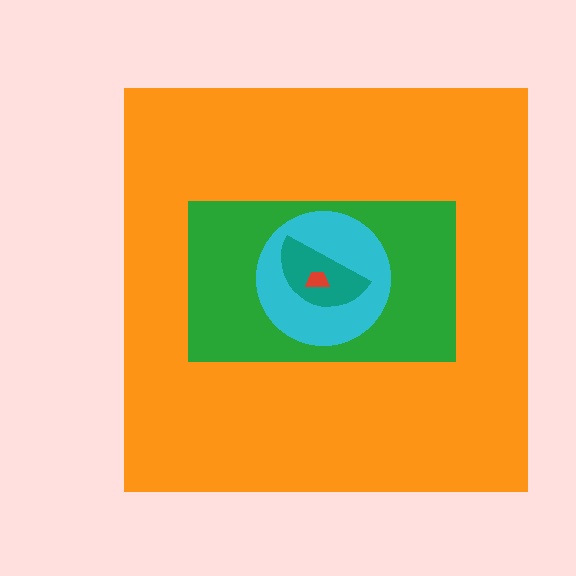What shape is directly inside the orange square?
The green rectangle.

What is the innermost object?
The red trapezoid.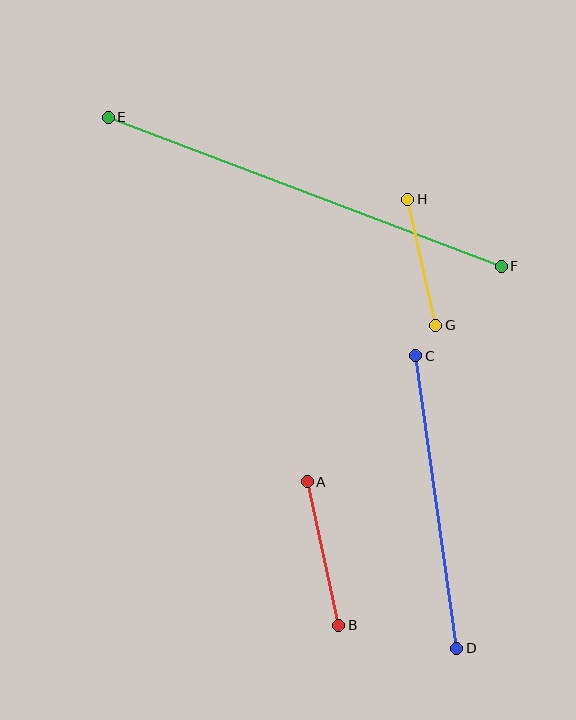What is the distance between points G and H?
The distance is approximately 129 pixels.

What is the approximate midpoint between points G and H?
The midpoint is at approximately (422, 262) pixels.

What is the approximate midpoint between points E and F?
The midpoint is at approximately (305, 192) pixels.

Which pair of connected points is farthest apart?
Points E and F are farthest apart.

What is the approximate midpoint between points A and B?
The midpoint is at approximately (323, 553) pixels.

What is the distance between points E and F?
The distance is approximately 420 pixels.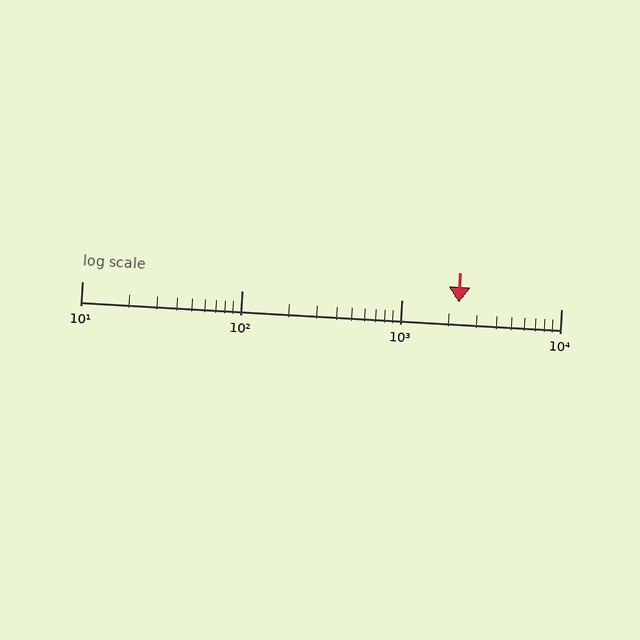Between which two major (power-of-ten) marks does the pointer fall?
The pointer is between 1000 and 10000.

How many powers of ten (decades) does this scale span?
The scale spans 3 decades, from 10 to 10000.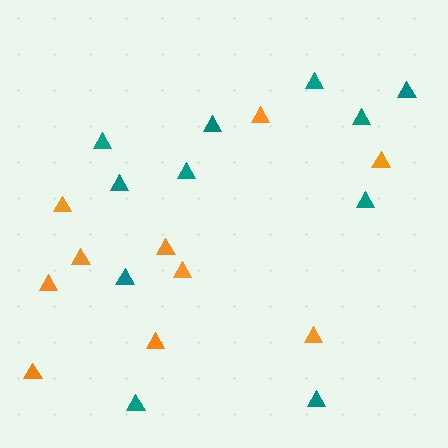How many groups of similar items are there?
There are 2 groups: one group of teal triangles (11) and one group of orange triangles (10).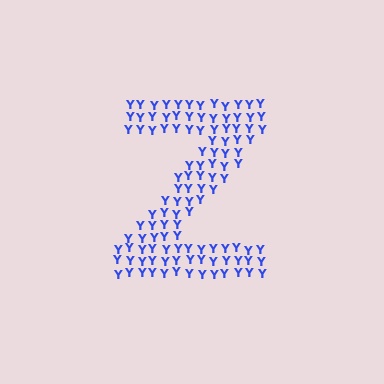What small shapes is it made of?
It is made of small letter Y's.